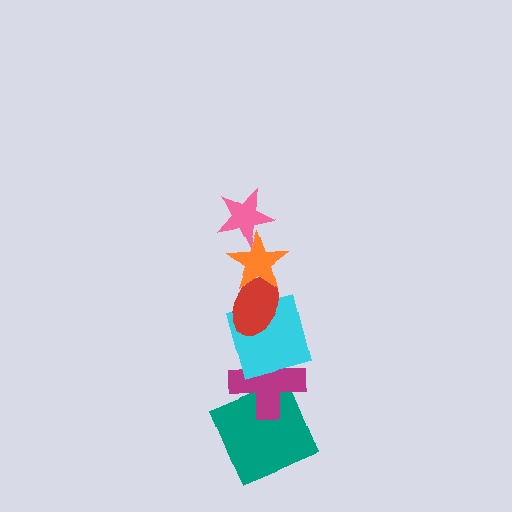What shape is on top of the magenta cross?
The cyan square is on top of the magenta cross.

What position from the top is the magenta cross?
The magenta cross is 5th from the top.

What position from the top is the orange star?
The orange star is 2nd from the top.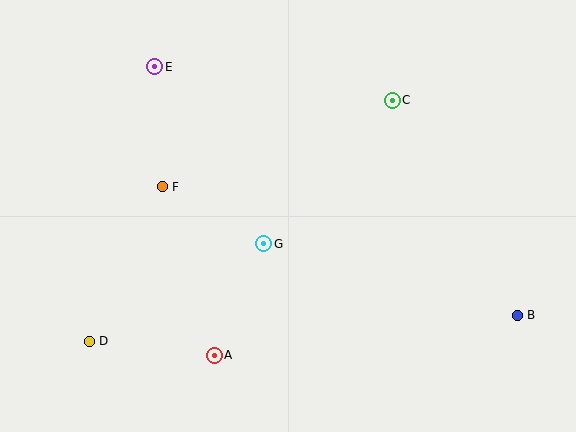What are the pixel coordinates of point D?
Point D is at (89, 341).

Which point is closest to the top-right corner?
Point C is closest to the top-right corner.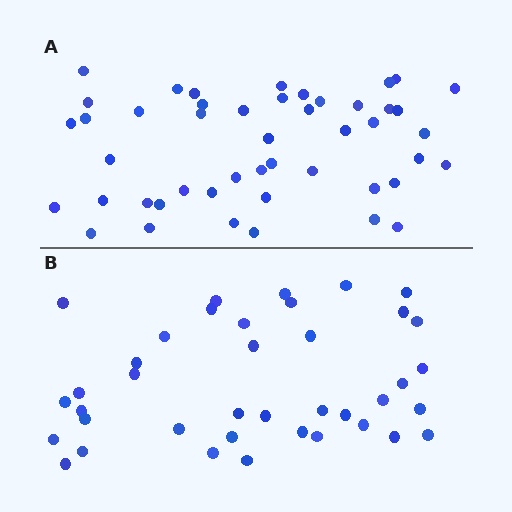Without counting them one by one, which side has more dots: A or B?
Region A (the top region) has more dots.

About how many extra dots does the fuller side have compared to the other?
Region A has roughly 8 or so more dots than region B.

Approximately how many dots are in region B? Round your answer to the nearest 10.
About 40 dots. (The exact count is 39, which rounds to 40.)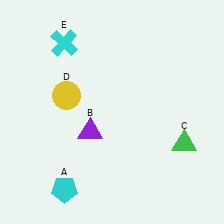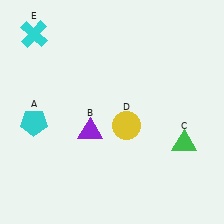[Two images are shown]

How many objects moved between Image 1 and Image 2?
3 objects moved between the two images.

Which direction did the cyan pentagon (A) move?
The cyan pentagon (A) moved up.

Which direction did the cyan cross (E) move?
The cyan cross (E) moved left.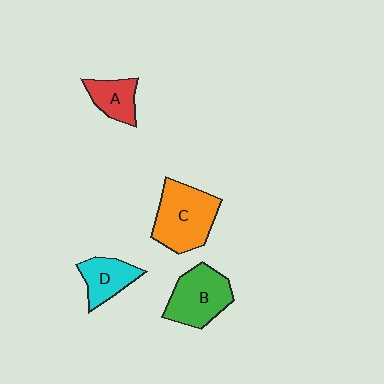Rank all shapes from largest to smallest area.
From largest to smallest: C (orange), B (green), D (cyan), A (red).